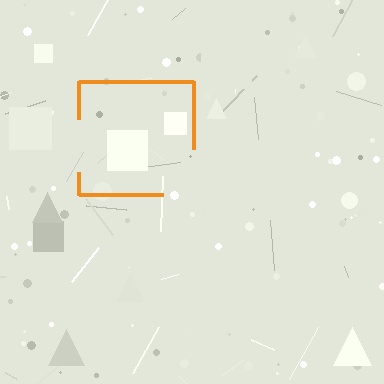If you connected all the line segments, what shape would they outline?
They would outline a square.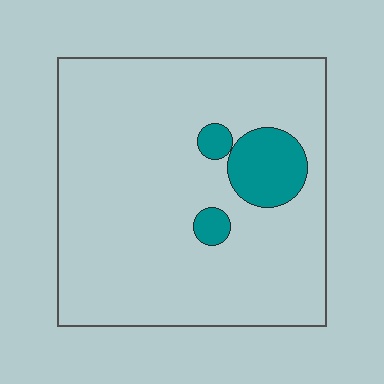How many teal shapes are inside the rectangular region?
3.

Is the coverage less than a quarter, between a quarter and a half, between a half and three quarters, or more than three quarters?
Less than a quarter.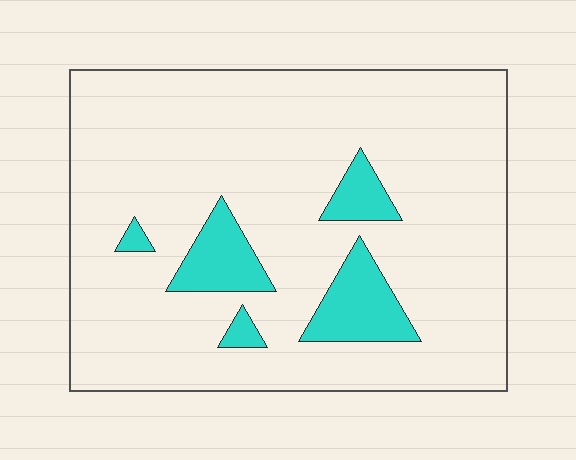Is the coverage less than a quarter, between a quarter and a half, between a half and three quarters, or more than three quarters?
Less than a quarter.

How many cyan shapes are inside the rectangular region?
5.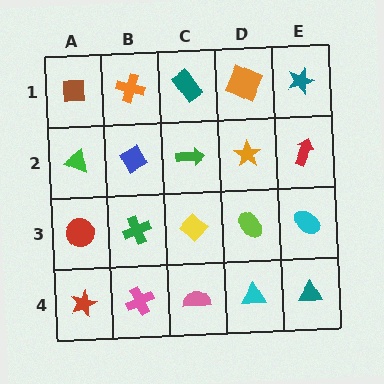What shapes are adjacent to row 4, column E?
A cyan ellipse (row 3, column E), a cyan triangle (row 4, column D).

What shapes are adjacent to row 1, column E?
A red arrow (row 2, column E), an orange square (row 1, column D).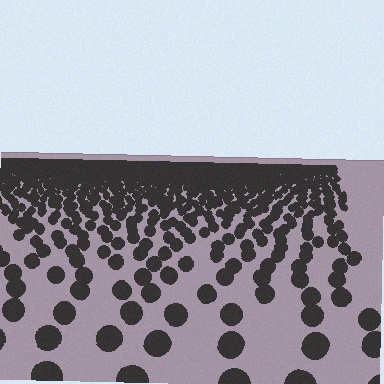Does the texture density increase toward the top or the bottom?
Density increases toward the top.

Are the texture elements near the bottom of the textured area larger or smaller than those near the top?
Larger. Near the bottom, elements are closer to the viewer and appear at a bigger on-screen size.